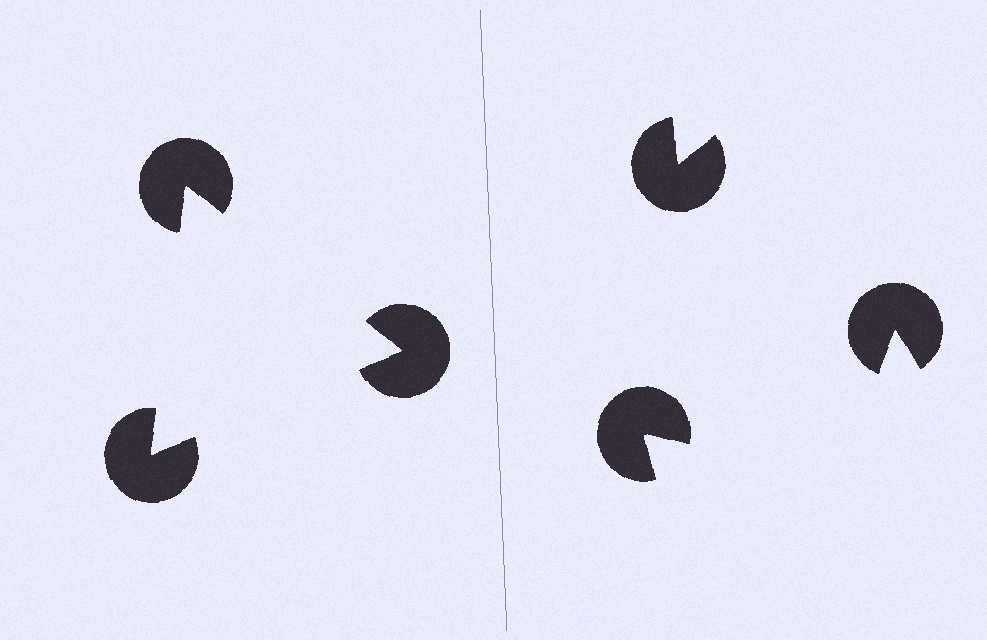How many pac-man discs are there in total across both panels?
6 — 3 on each side.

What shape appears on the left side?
An illusory triangle.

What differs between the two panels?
The pac-man discs are positioned identically on both sides; only the wedge orientations differ. On the left they align to a triangle; on the right they are misaligned.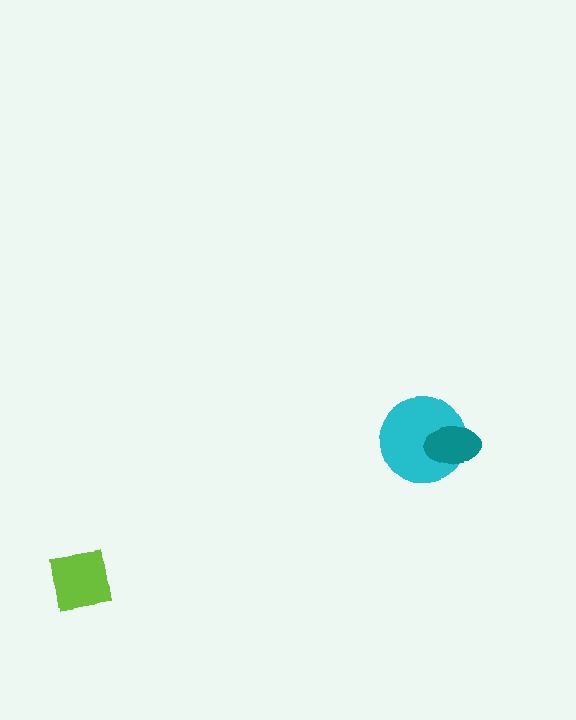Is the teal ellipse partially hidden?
No, no other shape covers it.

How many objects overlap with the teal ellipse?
1 object overlaps with the teal ellipse.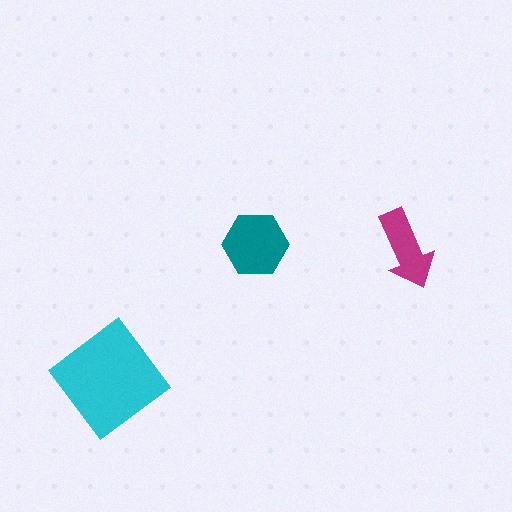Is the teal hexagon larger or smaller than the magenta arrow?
Larger.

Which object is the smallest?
The magenta arrow.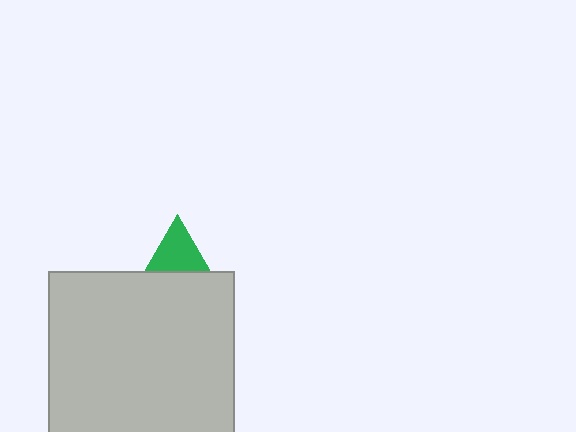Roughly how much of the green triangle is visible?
A small part of it is visible (roughly 41%).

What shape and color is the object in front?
The object in front is a light gray square.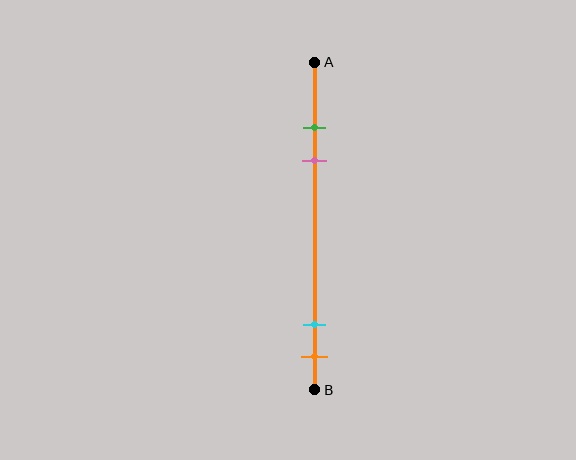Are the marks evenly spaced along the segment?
No, the marks are not evenly spaced.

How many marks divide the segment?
There are 4 marks dividing the segment.